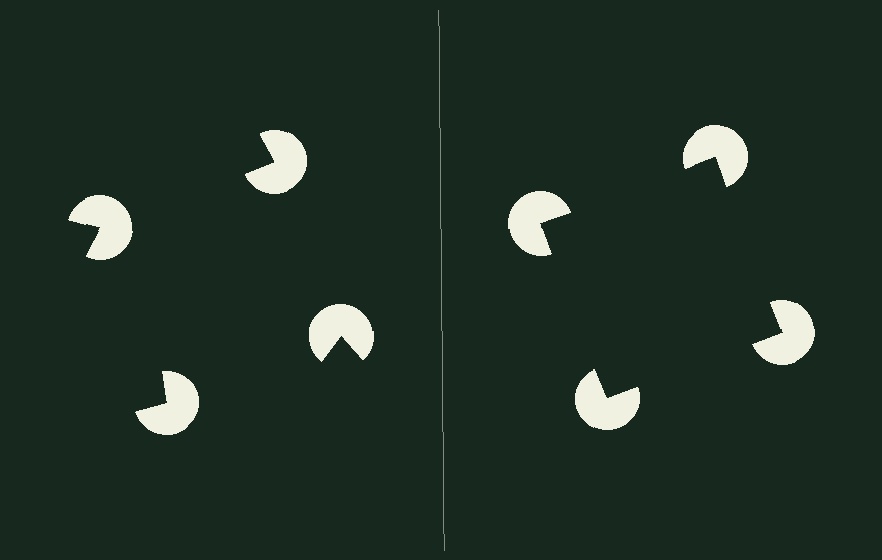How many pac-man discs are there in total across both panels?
8 — 4 on each side.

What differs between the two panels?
The pac-man discs are positioned identically on both sides; only the wedge orientations differ. On the right they align to a square; on the left they are misaligned.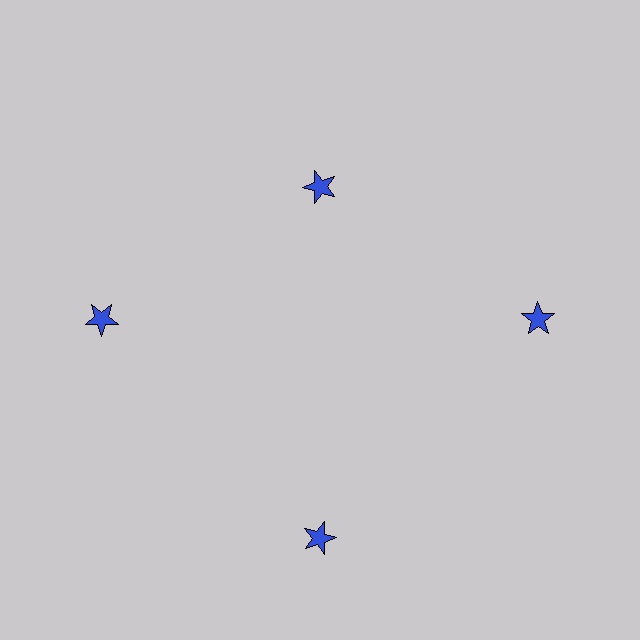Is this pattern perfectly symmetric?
No. The 4 blue stars are arranged in a ring, but one element near the 12 o'clock position is pulled inward toward the center, breaking the 4-fold rotational symmetry.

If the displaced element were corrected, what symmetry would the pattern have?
It would have 4-fold rotational symmetry — the pattern would map onto itself every 90 degrees.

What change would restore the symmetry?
The symmetry would be restored by moving it outward, back onto the ring so that all 4 stars sit at equal angles and equal distance from the center.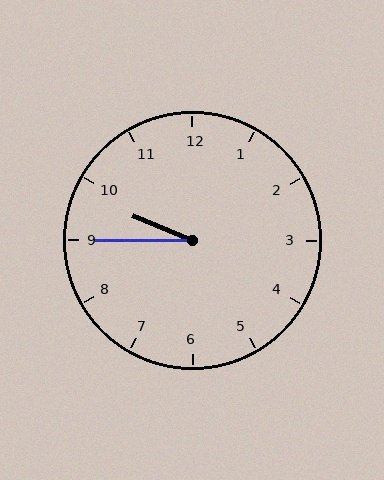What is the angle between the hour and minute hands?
Approximately 22 degrees.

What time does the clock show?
9:45.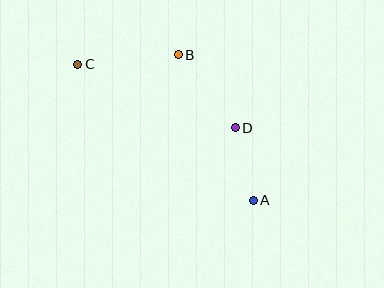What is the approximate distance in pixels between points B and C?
The distance between B and C is approximately 101 pixels.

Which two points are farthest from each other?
Points A and C are farthest from each other.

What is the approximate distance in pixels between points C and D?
The distance between C and D is approximately 170 pixels.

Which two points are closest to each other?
Points A and D are closest to each other.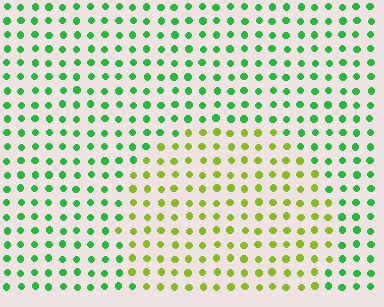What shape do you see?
I see a circle.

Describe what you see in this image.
The image is filled with small green elements in a uniform arrangement. A circle-shaped region is visible where the elements are tinted to a slightly different hue, forming a subtle color boundary.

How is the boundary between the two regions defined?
The boundary is defined purely by a slight shift in hue (about 49 degrees). Spacing, size, and orientation are identical on both sides.